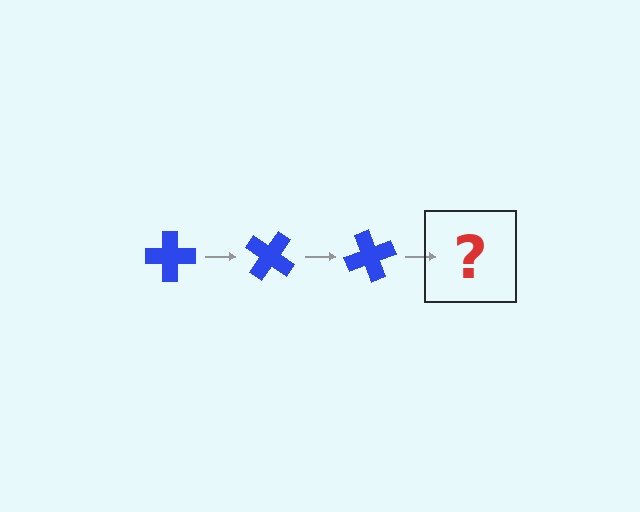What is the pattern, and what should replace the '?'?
The pattern is that the cross rotates 35 degrees each step. The '?' should be a blue cross rotated 105 degrees.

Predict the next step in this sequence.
The next step is a blue cross rotated 105 degrees.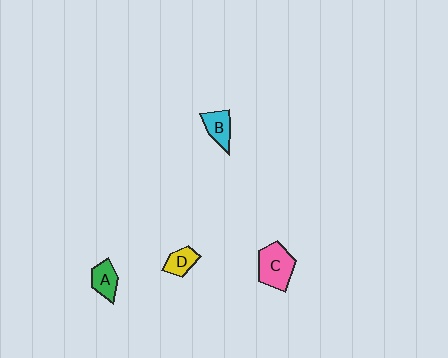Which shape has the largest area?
Shape C (pink).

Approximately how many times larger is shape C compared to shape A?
Approximately 1.7 times.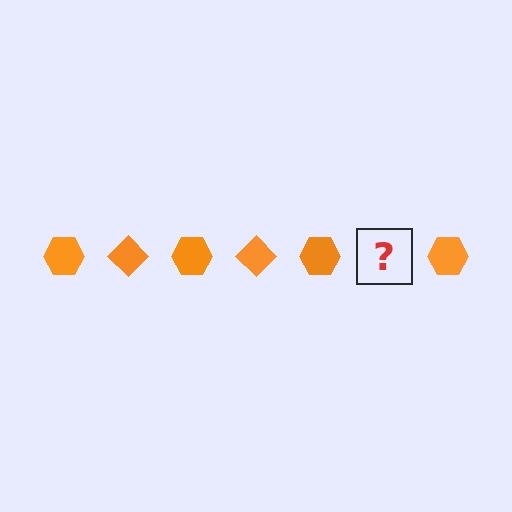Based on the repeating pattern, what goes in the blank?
The blank should be an orange diamond.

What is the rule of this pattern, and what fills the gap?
The rule is that the pattern cycles through hexagon, diamond shapes in orange. The gap should be filled with an orange diamond.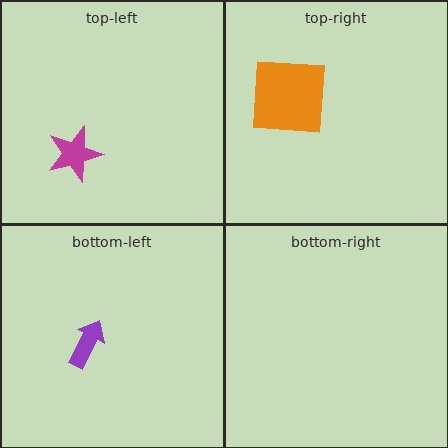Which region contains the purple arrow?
The bottom-left region.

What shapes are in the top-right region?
The orange square.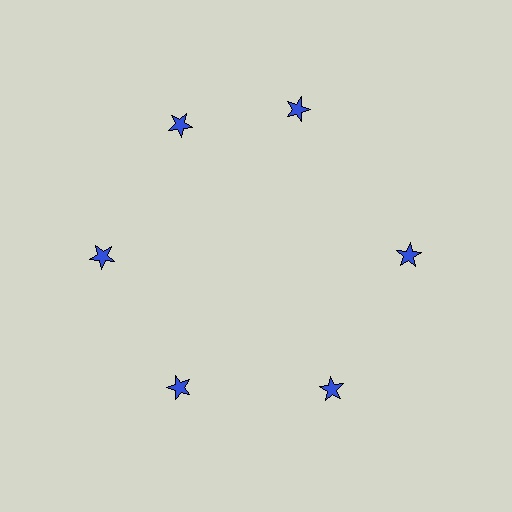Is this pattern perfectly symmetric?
No. The 6 blue stars are arranged in a ring, but one element near the 1 o'clock position is rotated out of alignment along the ring, breaking the 6-fold rotational symmetry.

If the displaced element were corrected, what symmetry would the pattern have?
It would have 6-fold rotational symmetry — the pattern would map onto itself every 60 degrees.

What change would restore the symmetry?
The symmetry would be restored by rotating it back into even spacing with its neighbors so that all 6 stars sit at equal angles and equal distance from the center.